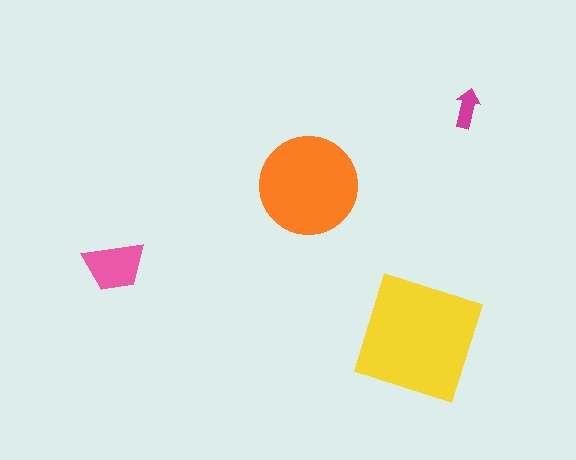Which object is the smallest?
The magenta arrow.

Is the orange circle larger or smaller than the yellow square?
Smaller.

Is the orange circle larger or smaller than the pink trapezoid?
Larger.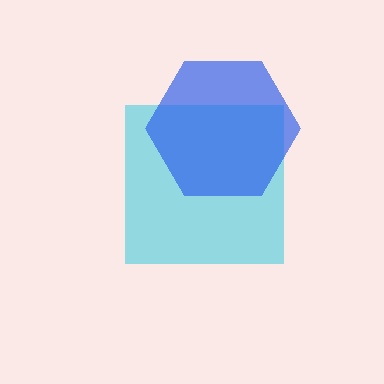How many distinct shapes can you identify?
There are 2 distinct shapes: a cyan square, a blue hexagon.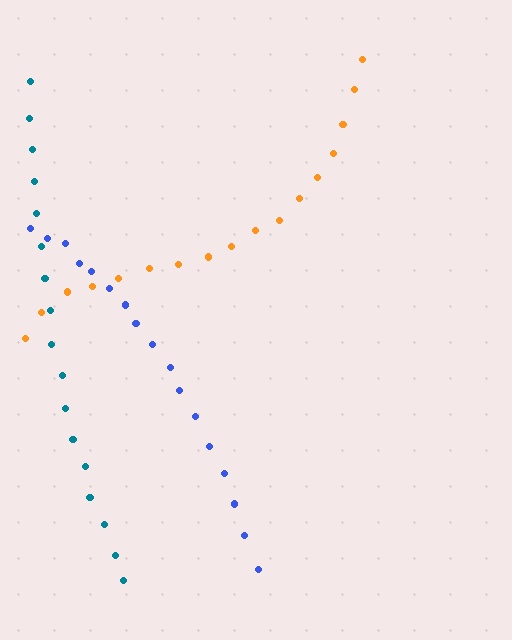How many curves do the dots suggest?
There are 3 distinct paths.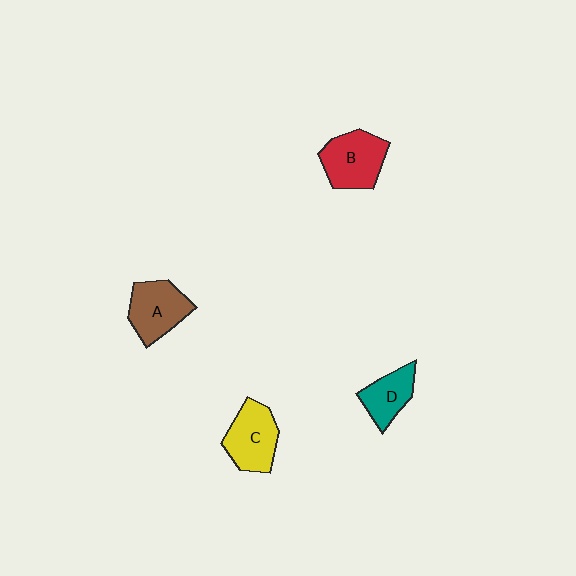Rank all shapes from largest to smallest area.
From largest to smallest: B (red), C (yellow), A (brown), D (teal).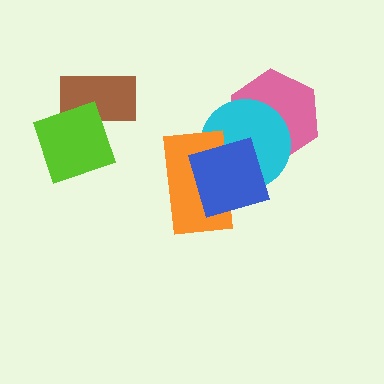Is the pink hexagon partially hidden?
Yes, it is partially covered by another shape.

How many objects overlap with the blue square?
2 objects overlap with the blue square.